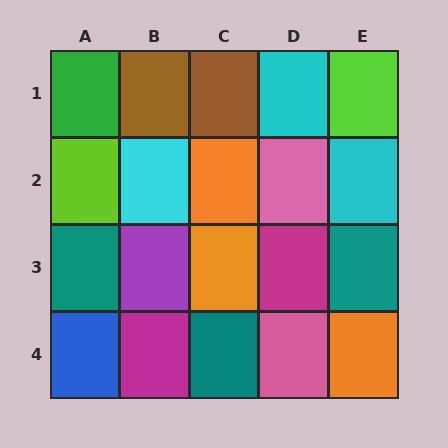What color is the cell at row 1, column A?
Green.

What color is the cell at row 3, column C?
Orange.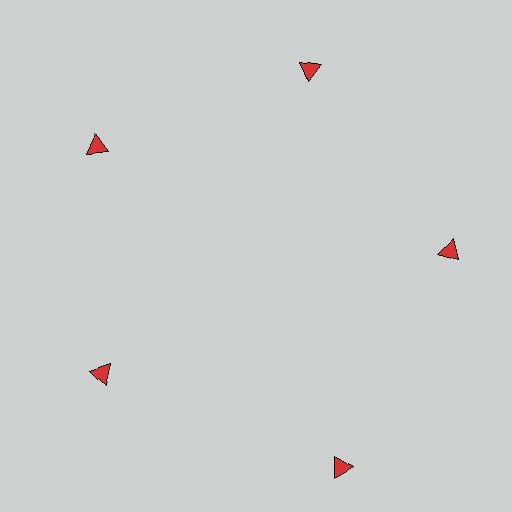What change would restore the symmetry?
The symmetry would be restored by moving it inward, back onto the ring so that all 5 triangles sit at equal angles and equal distance from the center.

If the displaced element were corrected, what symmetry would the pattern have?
It would have 5-fold rotational symmetry — the pattern would map onto itself every 72 degrees.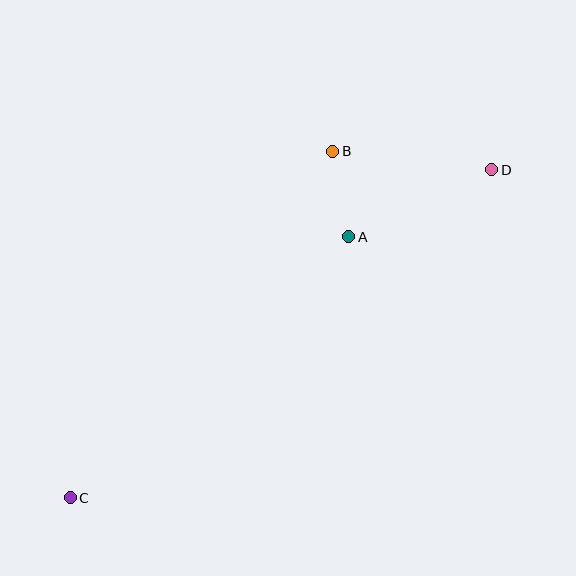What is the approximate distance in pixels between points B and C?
The distance between B and C is approximately 435 pixels.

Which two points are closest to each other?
Points A and B are closest to each other.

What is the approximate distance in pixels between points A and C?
The distance between A and C is approximately 382 pixels.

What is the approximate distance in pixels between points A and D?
The distance between A and D is approximately 158 pixels.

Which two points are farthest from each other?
Points C and D are farthest from each other.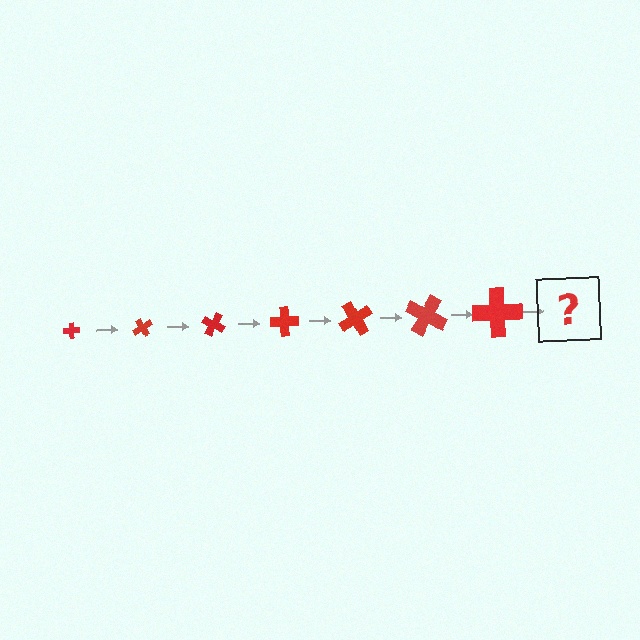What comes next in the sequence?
The next element should be a cross, larger than the previous one and rotated 420 degrees from the start.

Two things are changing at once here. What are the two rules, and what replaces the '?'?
The two rules are that the cross grows larger each step and it rotates 60 degrees each step. The '?' should be a cross, larger than the previous one and rotated 420 degrees from the start.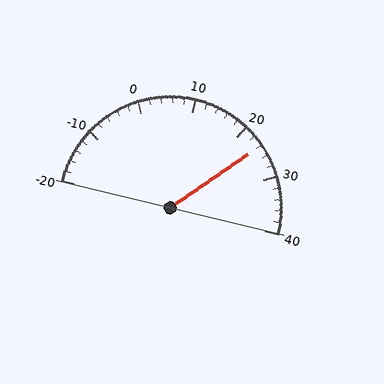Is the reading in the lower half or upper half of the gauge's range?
The reading is in the upper half of the range (-20 to 40).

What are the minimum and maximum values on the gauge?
The gauge ranges from -20 to 40.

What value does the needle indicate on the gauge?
The needle indicates approximately 24.